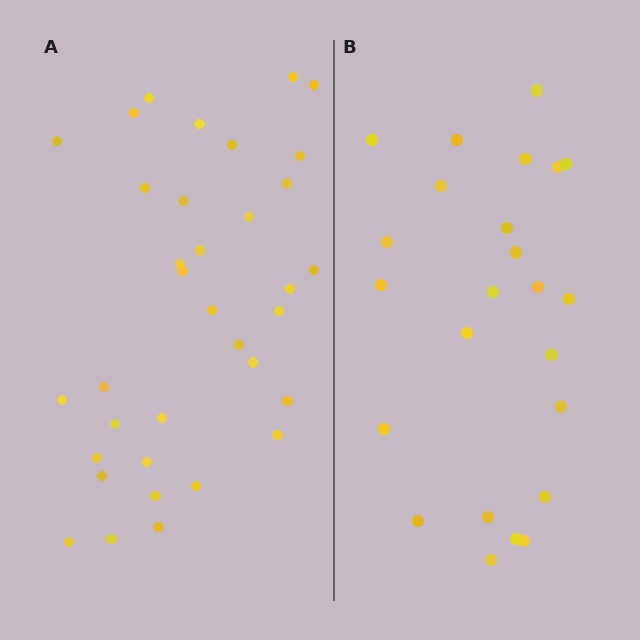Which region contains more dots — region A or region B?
Region A (the left region) has more dots.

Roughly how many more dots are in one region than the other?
Region A has roughly 12 or so more dots than region B.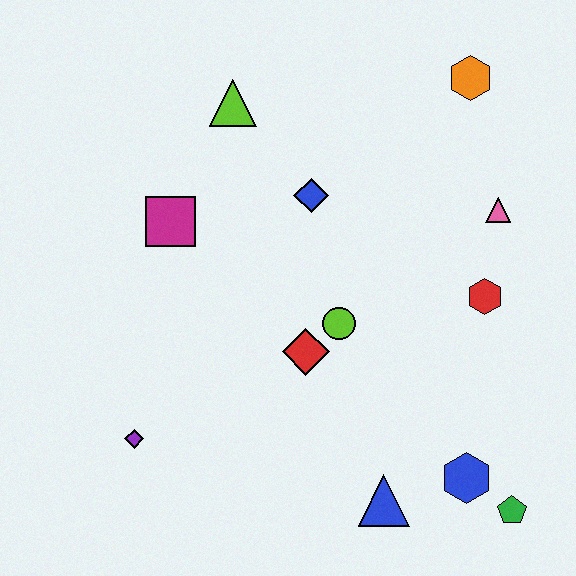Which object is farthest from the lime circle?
The orange hexagon is farthest from the lime circle.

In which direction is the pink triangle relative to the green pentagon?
The pink triangle is above the green pentagon.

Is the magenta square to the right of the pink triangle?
No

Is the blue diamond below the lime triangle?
Yes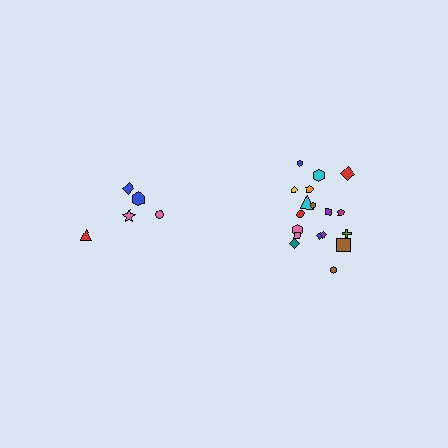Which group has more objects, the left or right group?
The right group.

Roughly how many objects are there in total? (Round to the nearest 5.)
Roughly 25 objects in total.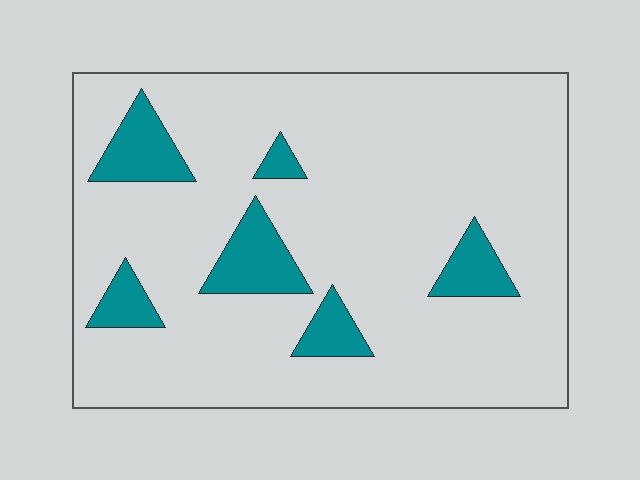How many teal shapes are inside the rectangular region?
6.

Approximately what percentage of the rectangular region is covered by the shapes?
Approximately 15%.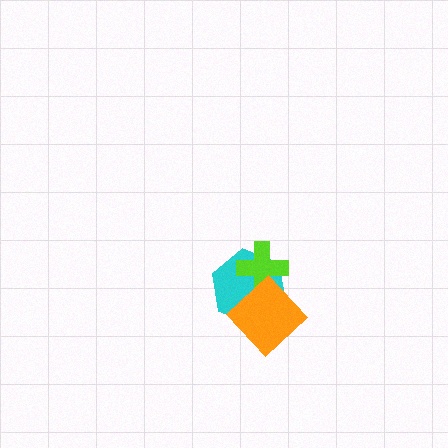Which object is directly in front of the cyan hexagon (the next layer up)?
The lime cross is directly in front of the cyan hexagon.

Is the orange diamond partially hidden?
No, no other shape covers it.